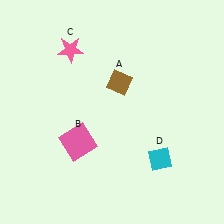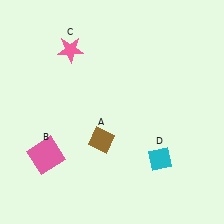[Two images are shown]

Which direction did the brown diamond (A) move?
The brown diamond (A) moved down.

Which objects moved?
The objects that moved are: the brown diamond (A), the pink square (B).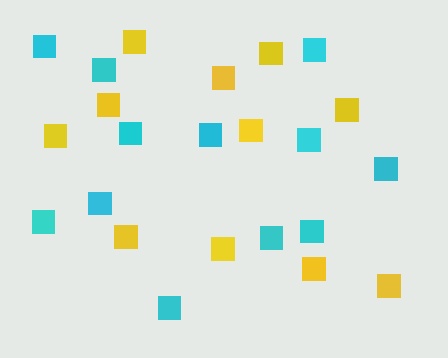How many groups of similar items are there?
There are 2 groups: one group of yellow squares (11) and one group of cyan squares (12).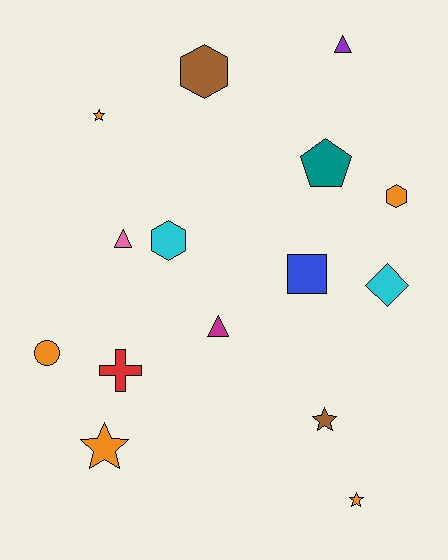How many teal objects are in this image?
There is 1 teal object.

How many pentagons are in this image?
There is 1 pentagon.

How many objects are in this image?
There are 15 objects.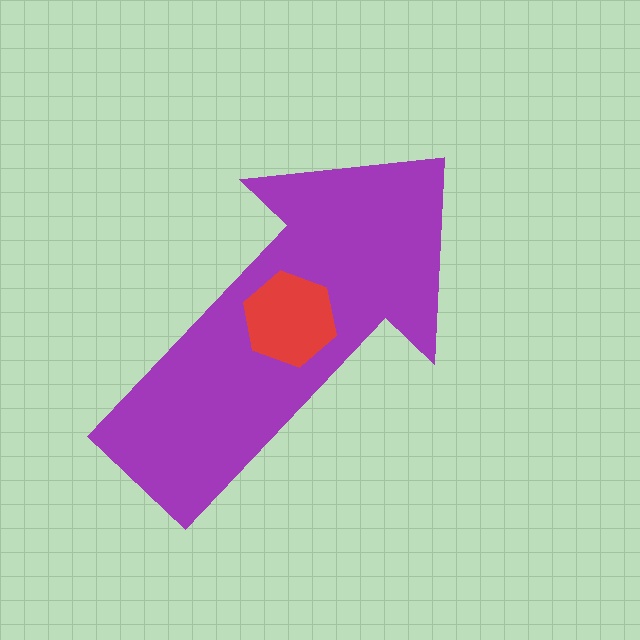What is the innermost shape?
The red hexagon.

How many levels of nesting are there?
2.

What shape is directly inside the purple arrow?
The red hexagon.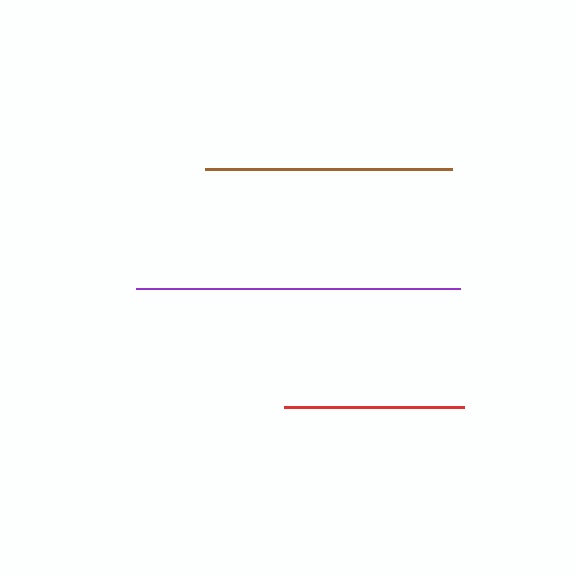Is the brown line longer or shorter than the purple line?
The purple line is longer than the brown line.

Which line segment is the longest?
The purple line is the longest at approximately 324 pixels.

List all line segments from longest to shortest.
From longest to shortest: purple, brown, red.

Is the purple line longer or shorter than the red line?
The purple line is longer than the red line.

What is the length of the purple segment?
The purple segment is approximately 324 pixels long.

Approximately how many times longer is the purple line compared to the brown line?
The purple line is approximately 1.3 times the length of the brown line.